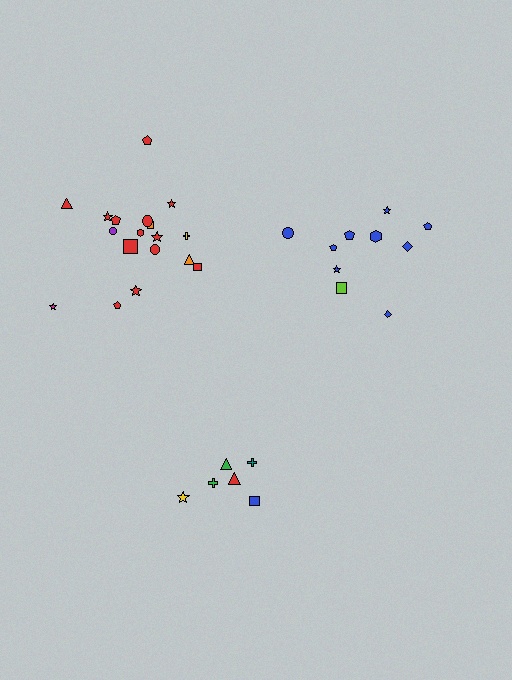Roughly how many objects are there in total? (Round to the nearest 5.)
Roughly 35 objects in total.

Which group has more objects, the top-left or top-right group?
The top-left group.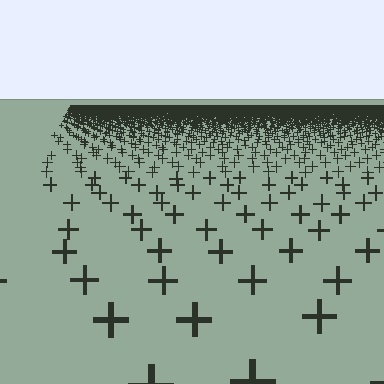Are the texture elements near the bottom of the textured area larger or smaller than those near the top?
Larger. Near the bottom, elements are closer to the viewer and appear at a bigger on-screen size.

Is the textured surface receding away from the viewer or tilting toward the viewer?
The surface is receding away from the viewer. Texture elements get smaller and denser toward the top.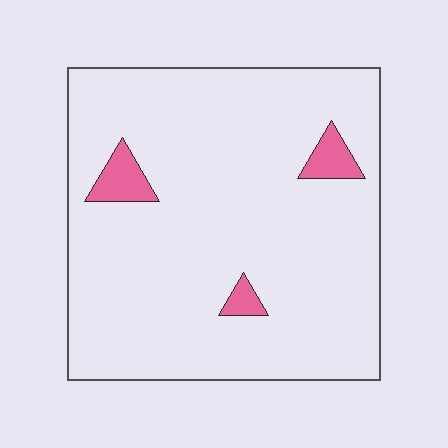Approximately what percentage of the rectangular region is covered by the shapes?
Approximately 5%.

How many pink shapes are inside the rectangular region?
3.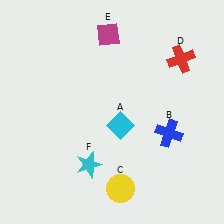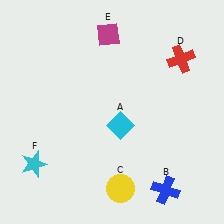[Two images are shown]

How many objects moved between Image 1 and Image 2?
2 objects moved between the two images.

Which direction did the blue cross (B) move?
The blue cross (B) moved down.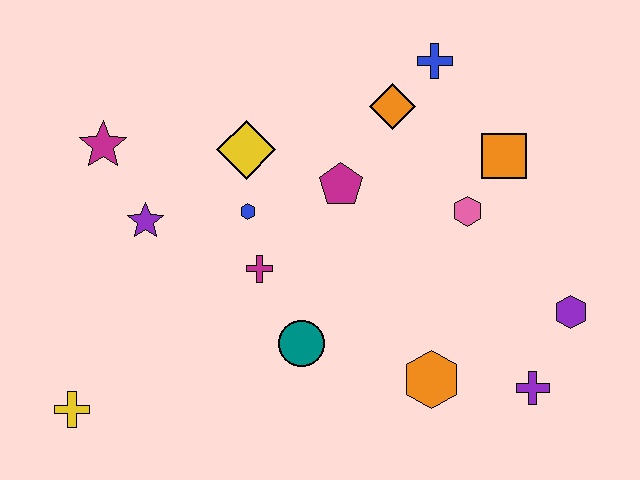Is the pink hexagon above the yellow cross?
Yes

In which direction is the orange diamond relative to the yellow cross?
The orange diamond is to the right of the yellow cross.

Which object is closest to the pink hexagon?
The orange square is closest to the pink hexagon.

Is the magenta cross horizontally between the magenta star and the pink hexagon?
Yes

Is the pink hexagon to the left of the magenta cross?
No